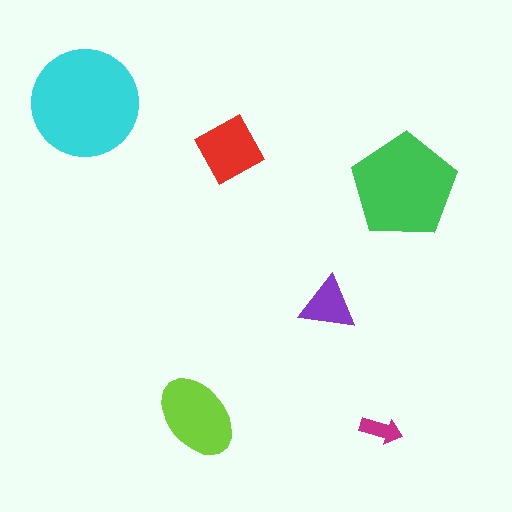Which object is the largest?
The cyan circle.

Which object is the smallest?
The magenta arrow.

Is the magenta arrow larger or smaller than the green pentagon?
Smaller.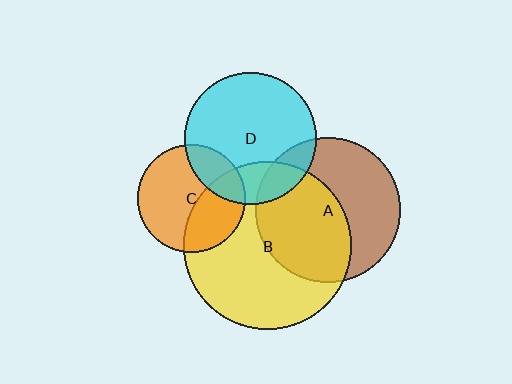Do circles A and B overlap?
Yes.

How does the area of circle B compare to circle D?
Approximately 1.6 times.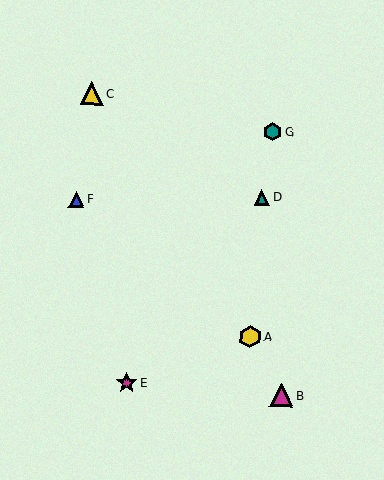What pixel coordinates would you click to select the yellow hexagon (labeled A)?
Click at (250, 336) to select the yellow hexagon A.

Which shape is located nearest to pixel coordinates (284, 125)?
The teal hexagon (labeled G) at (272, 132) is nearest to that location.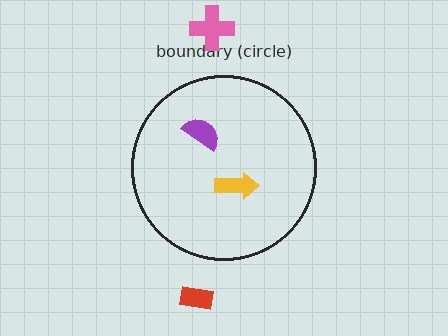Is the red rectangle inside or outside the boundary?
Outside.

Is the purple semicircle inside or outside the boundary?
Inside.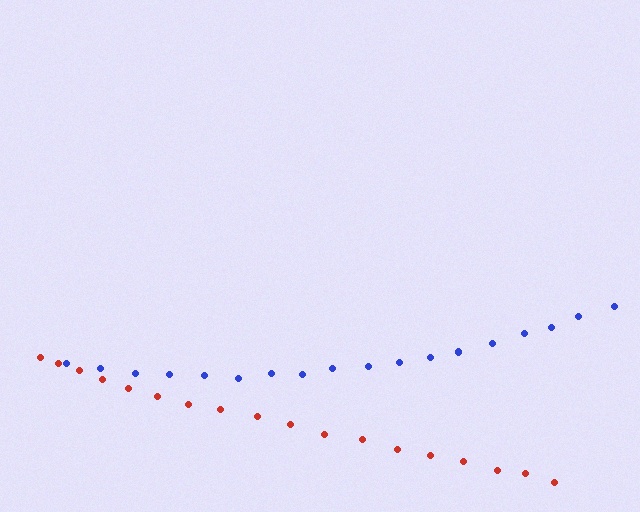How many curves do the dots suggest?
There are 2 distinct paths.